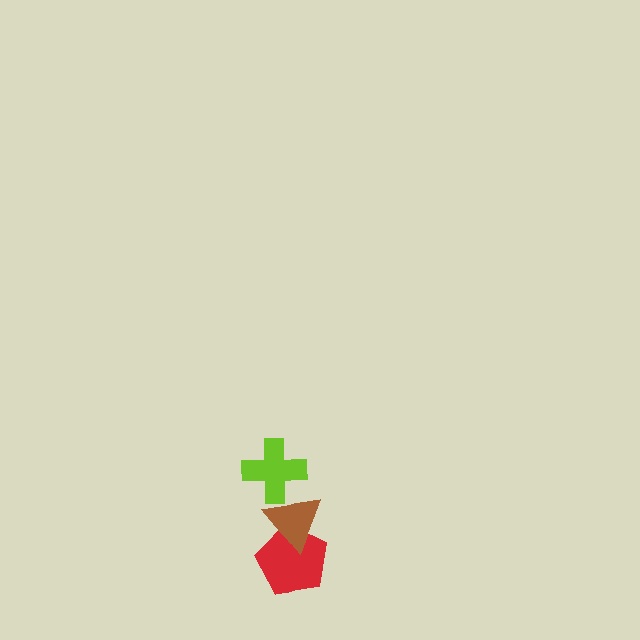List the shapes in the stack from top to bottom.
From top to bottom: the lime cross, the brown triangle, the red pentagon.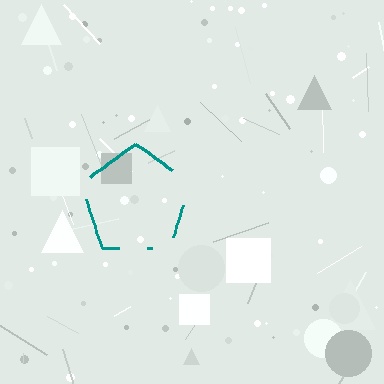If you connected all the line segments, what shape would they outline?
They would outline a pentagon.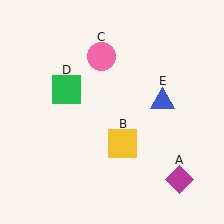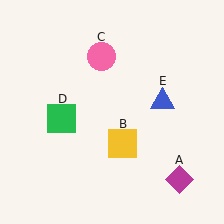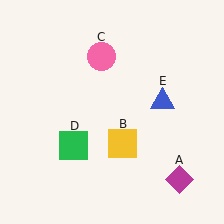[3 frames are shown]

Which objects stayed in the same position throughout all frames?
Magenta diamond (object A) and yellow square (object B) and pink circle (object C) and blue triangle (object E) remained stationary.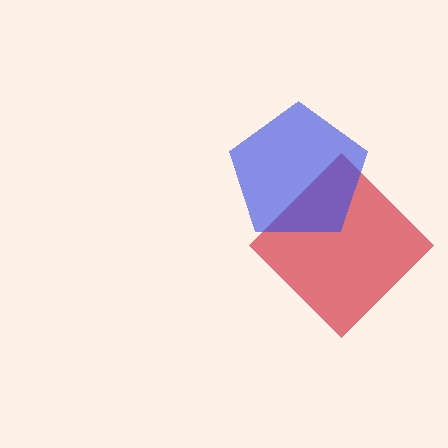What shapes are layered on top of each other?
The layered shapes are: a red diamond, a blue pentagon.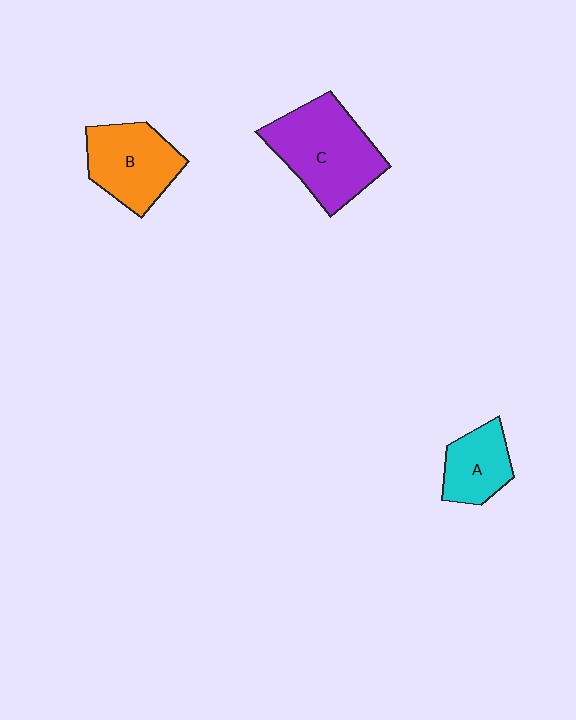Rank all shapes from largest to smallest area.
From largest to smallest: C (purple), B (orange), A (cyan).